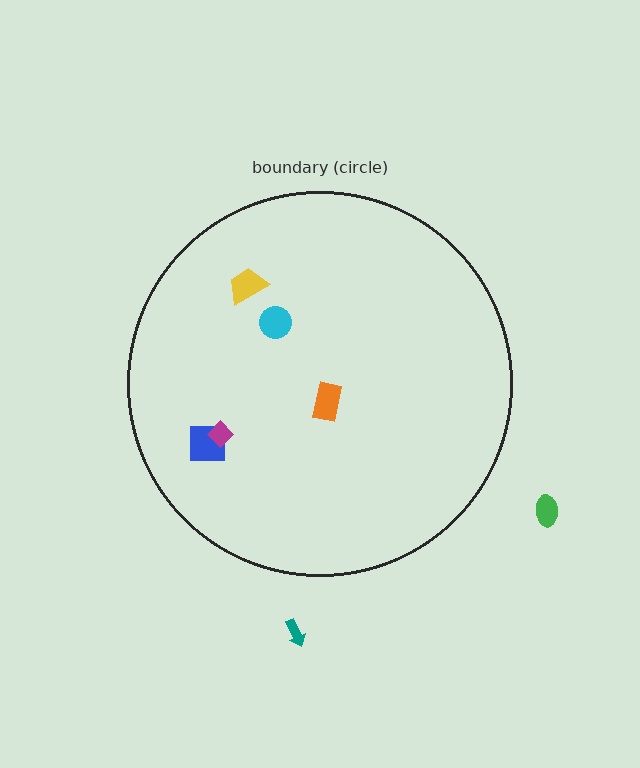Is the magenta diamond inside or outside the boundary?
Inside.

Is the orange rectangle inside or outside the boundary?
Inside.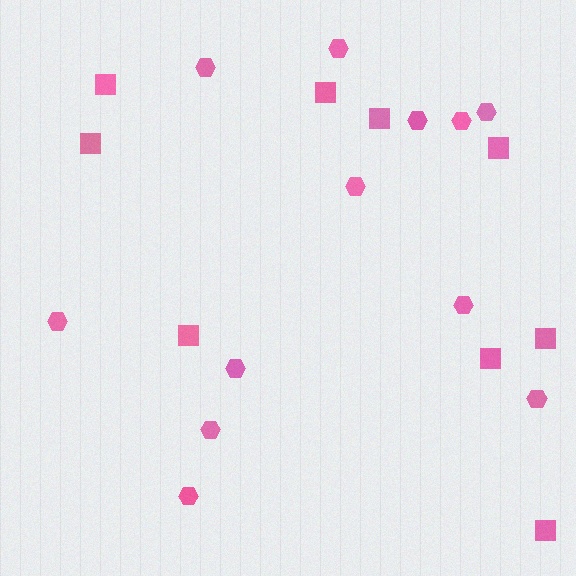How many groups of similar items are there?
There are 2 groups: one group of squares (9) and one group of hexagons (12).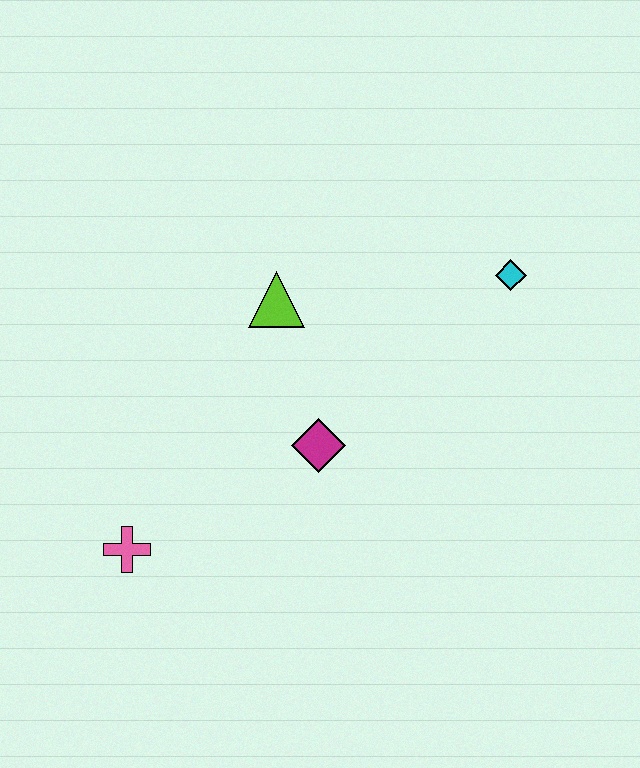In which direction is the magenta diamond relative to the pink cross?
The magenta diamond is to the right of the pink cross.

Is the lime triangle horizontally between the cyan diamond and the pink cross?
Yes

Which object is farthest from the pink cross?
The cyan diamond is farthest from the pink cross.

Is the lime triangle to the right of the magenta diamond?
No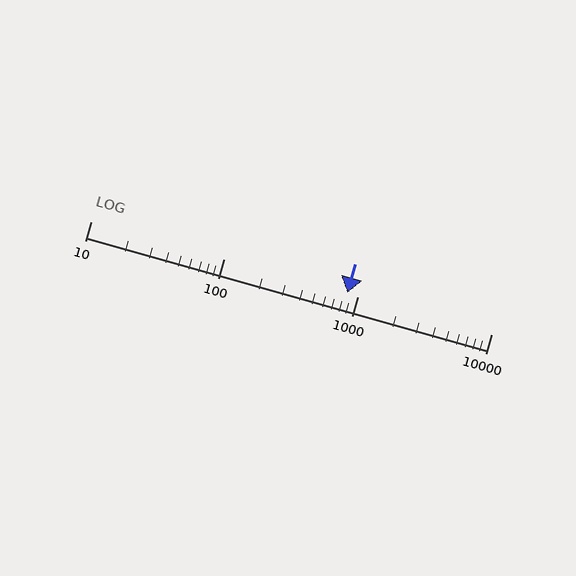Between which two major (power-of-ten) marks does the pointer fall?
The pointer is between 100 and 1000.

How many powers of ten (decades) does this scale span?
The scale spans 3 decades, from 10 to 10000.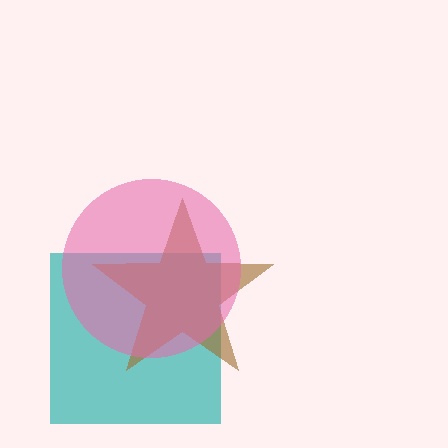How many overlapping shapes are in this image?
There are 3 overlapping shapes in the image.